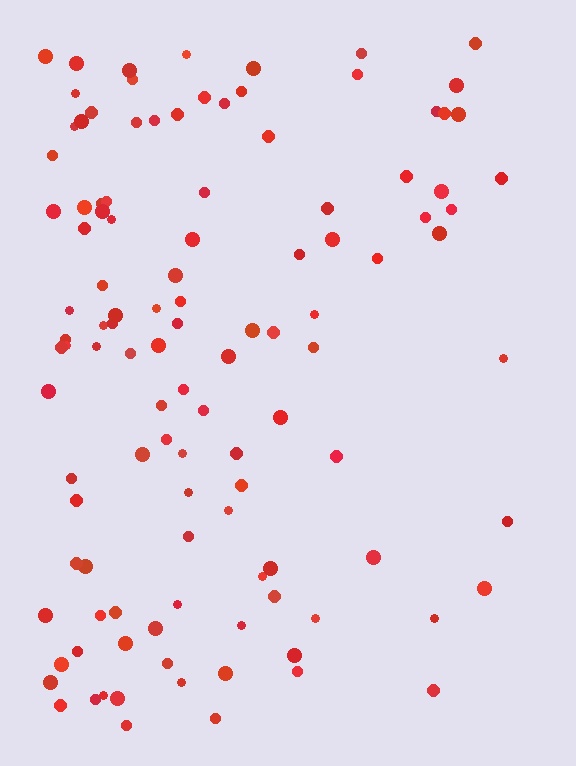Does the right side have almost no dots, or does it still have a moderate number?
Still a moderate number, just noticeably fewer than the left.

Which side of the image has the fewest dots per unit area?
The right.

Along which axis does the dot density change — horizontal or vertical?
Horizontal.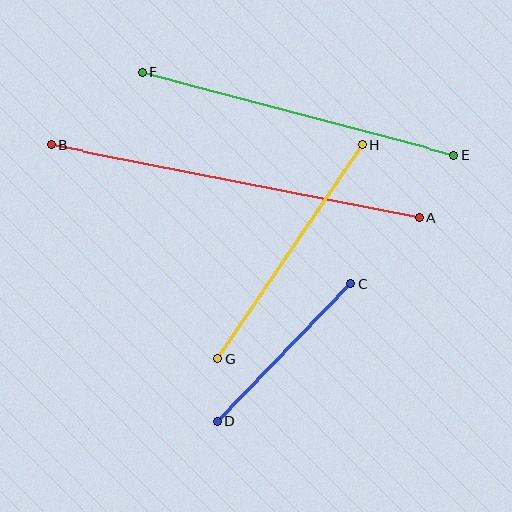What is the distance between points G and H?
The distance is approximately 258 pixels.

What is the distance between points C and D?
The distance is approximately 192 pixels.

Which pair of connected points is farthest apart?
Points A and B are farthest apart.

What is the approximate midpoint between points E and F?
The midpoint is at approximately (298, 113) pixels.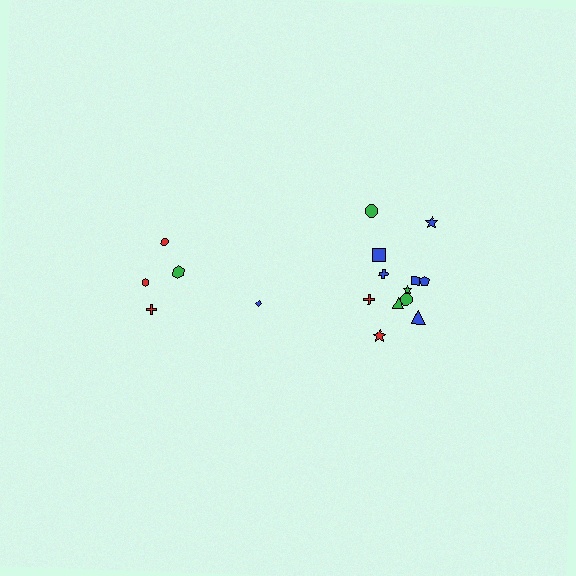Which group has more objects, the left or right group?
The right group.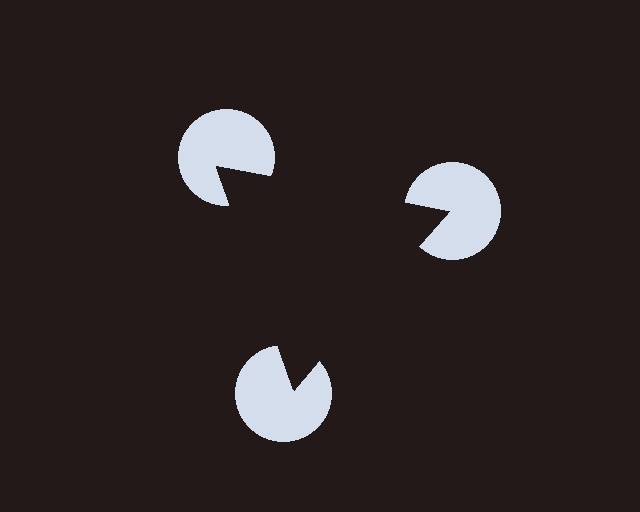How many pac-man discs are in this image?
There are 3 — one at each vertex of the illusory triangle.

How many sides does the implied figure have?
3 sides.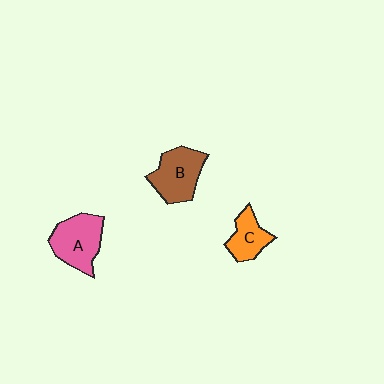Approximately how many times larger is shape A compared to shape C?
Approximately 1.5 times.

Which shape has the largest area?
Shape A (pink).